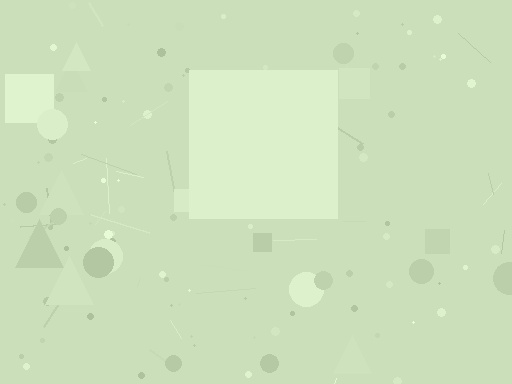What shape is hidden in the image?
A square is hidden in the image.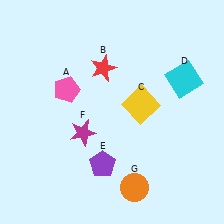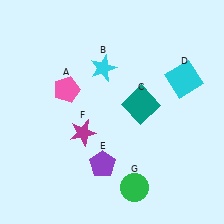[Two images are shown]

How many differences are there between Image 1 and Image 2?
There are 3 differences between the two images.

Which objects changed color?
B changed from red to cyan. C changed from yellow to teal. G changed from orange to green.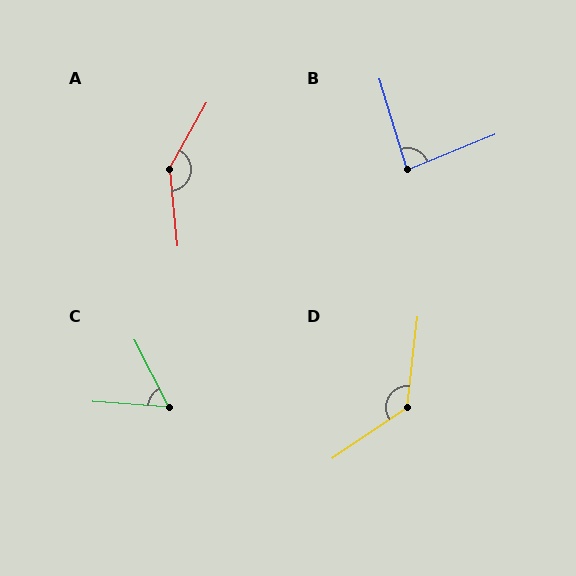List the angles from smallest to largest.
C (59°), B (85°), D (131°), A (145°).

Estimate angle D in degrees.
Approximately 131 degrees.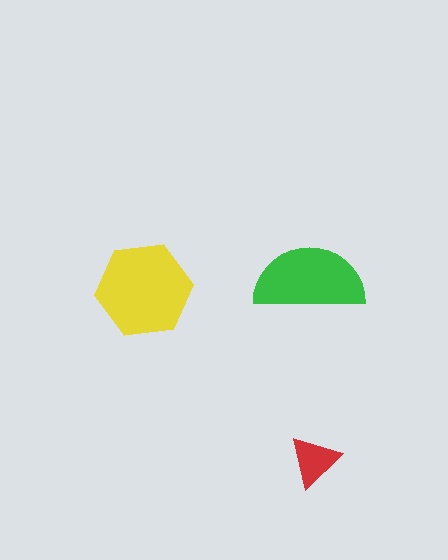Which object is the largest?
The yellow hexagon.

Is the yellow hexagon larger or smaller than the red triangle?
Larger.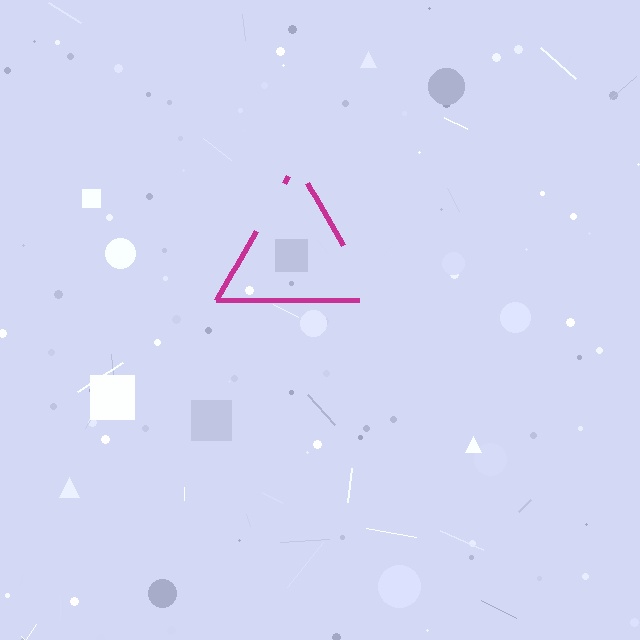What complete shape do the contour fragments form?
The contour fragments form a triangle.